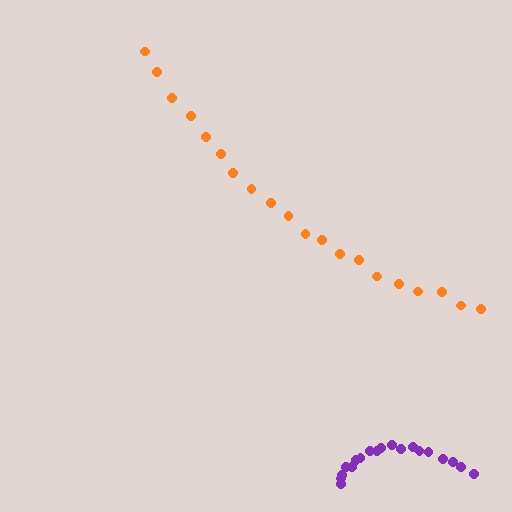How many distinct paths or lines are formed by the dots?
There are 2 distinct paths.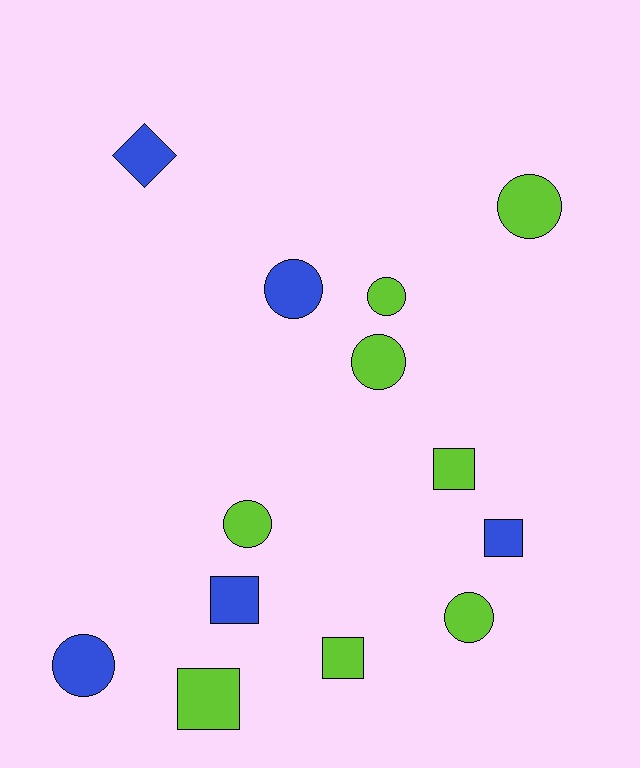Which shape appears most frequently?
Circle, with 7 objects.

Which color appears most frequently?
Lime, with 8 objects.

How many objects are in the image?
There are 13 objects.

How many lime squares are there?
There are 3 lime squares.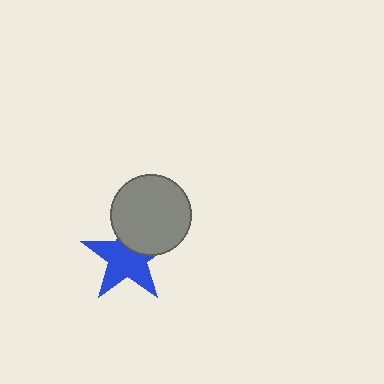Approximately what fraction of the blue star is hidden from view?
Roughly 32% of the blue star is hidden behind the gray circle.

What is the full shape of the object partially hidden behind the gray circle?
The partially hidden object is a blue star.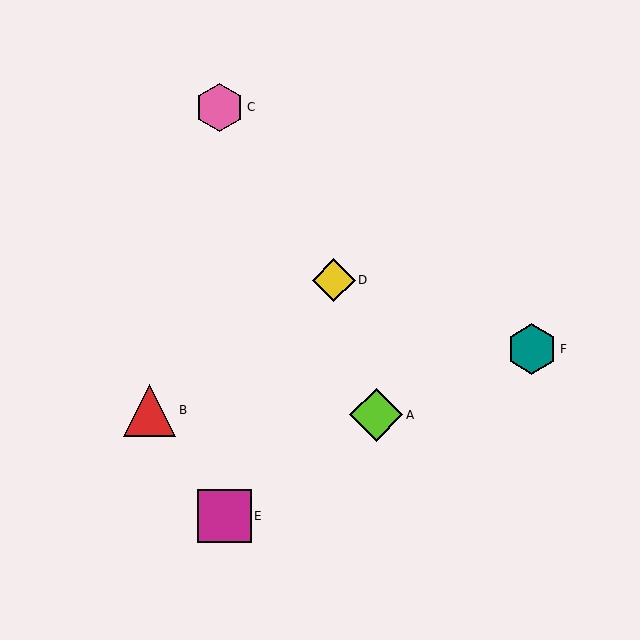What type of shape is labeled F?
Shape F is a teal hexagon.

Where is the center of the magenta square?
The center of the magenta square is at (225, 516).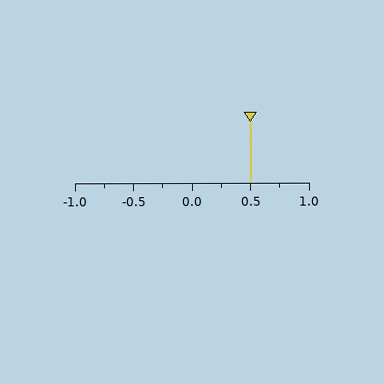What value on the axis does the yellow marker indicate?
The marker indicates approximately 0.5.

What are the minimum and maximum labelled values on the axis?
The axis runs from -1.0 to 1.0.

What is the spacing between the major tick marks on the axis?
The major ticks are spaced 0.5 apart.